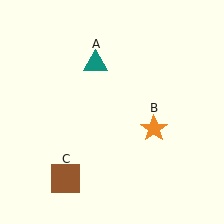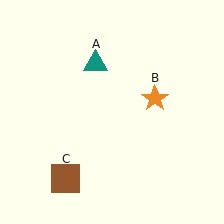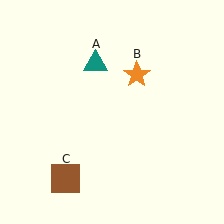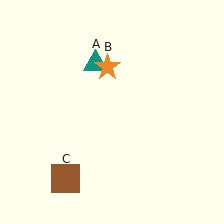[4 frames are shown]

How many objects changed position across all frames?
1 object changed position: orange star (object B).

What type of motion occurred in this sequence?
The orange star (object B) rotated counterclockwise around the center of the scene.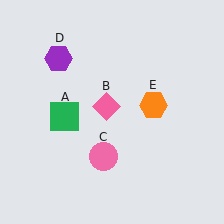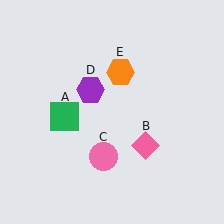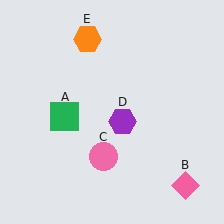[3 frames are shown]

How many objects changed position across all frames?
3 objects changed position: pink diamond (object B), purple hexagon (object D), orange hexagon (object E).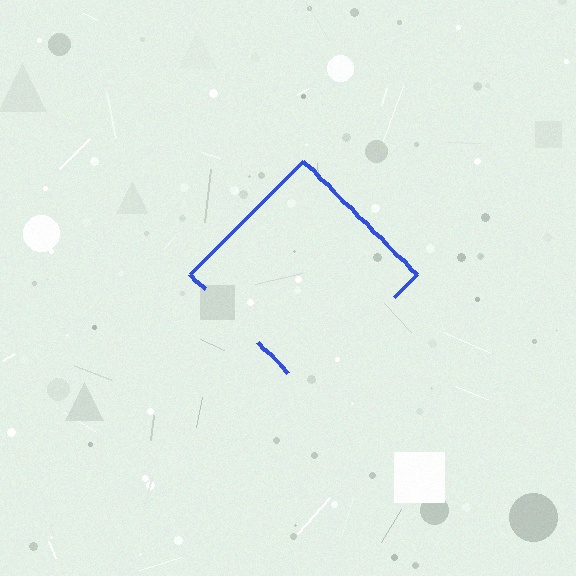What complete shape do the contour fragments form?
The contour fragments form a diamond.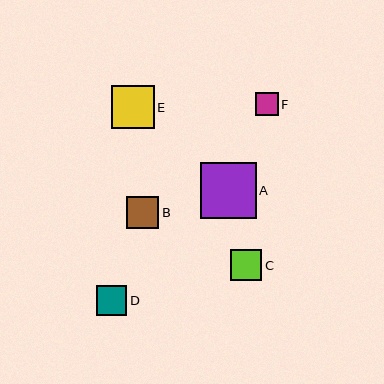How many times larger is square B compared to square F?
Square B is approximately 1.4 times the size of square F.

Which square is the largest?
Square A is the largest with a size of approximately 56 pixels.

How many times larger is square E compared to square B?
Square E is approximately 1.3 times the size of square B.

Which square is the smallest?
Square F is the smallest with a size of approximately 23 pixels.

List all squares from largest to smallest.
From largest to smallest: A, E, B, C, D, F.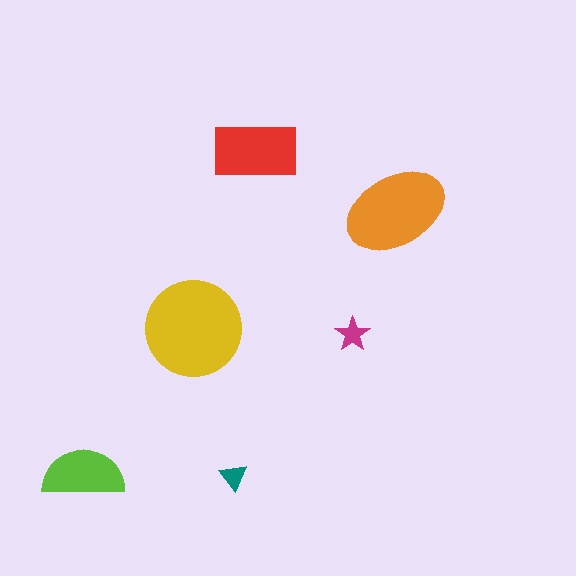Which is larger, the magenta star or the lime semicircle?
The lime semicircle.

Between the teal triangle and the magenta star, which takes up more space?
The magenta star.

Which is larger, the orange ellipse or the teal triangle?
The orange ellipse.